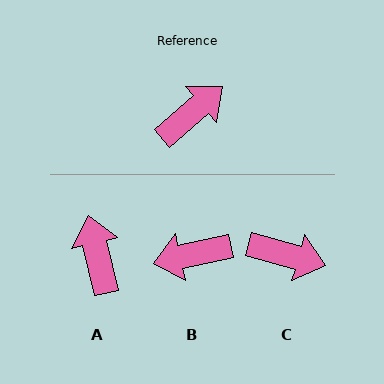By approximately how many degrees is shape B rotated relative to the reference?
Approximately 152 degrees counter-clockwise.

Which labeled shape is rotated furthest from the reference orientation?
B, about 152 degrees away.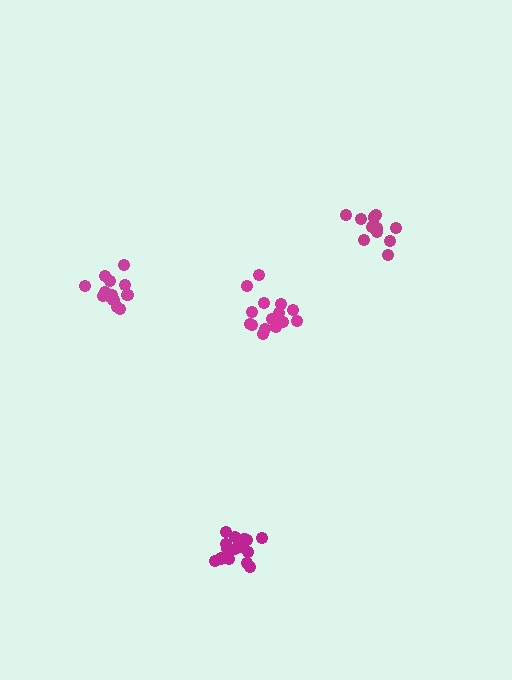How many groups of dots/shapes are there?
There are 4 groups.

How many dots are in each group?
Group 1: 12 dots, Group 2: 17 dots, Group 3: 15 dots, Group 4: 17 dots (61 total).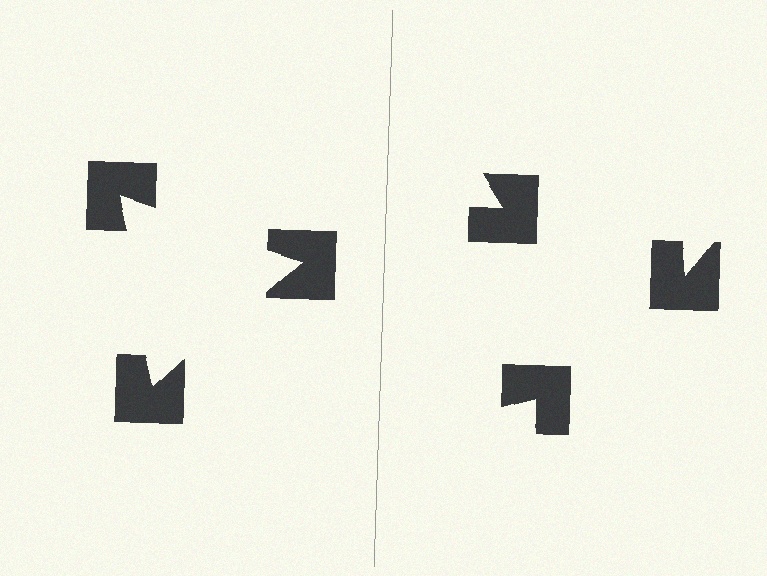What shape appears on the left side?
An illusory triangle.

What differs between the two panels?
The notched squares are positioned identically on both sides; only the wedge orientations differ. On the left they align to a triangle; on the right they are misaligned.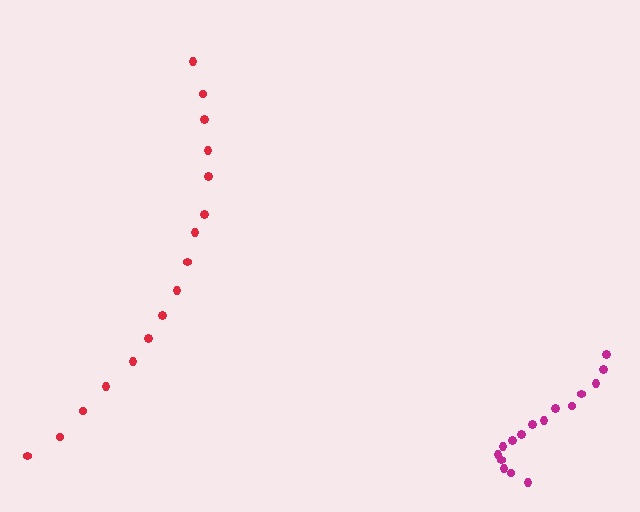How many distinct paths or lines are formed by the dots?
There are 2 distinct paths.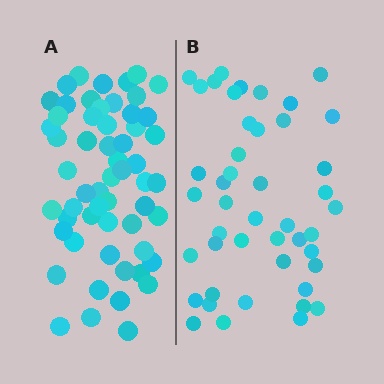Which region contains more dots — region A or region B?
Region A (the left region) has more dots.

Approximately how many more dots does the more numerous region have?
Region A has roughly 12 or so more dots than region B.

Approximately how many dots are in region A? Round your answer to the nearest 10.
About 60 dots. (The exact count is 57, which rounds to 60.)